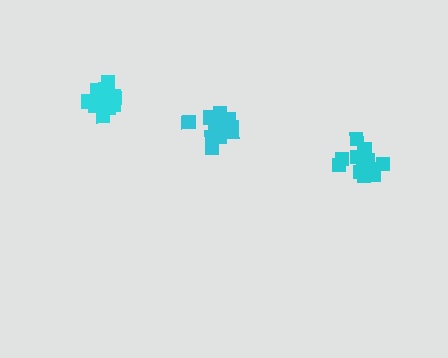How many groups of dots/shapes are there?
There are 3 groups.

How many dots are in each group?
Group 1: 14 dots, Group 2: 12 dots, Group 3: 18 dots (44 total).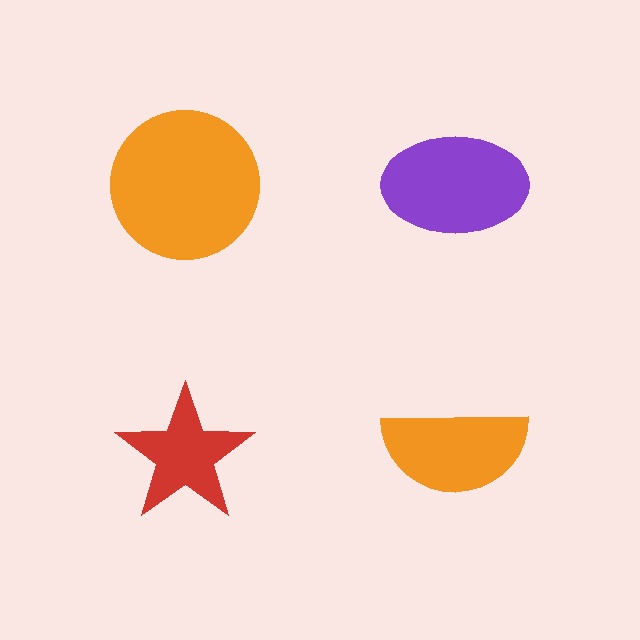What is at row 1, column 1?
An orange circle.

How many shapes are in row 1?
2 shapes.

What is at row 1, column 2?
A purple ellipse.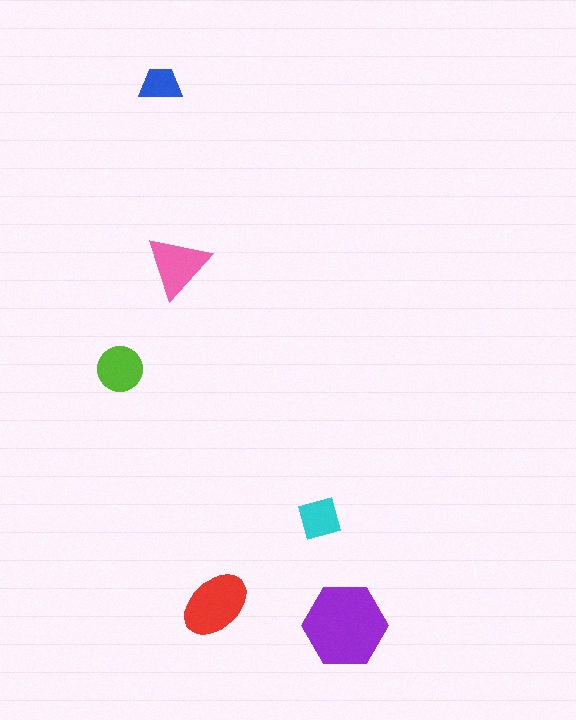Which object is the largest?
The purple hexagon.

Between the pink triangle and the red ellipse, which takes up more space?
The red ellipse.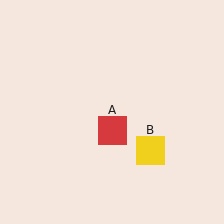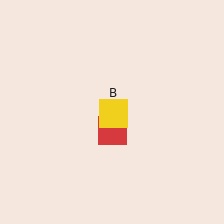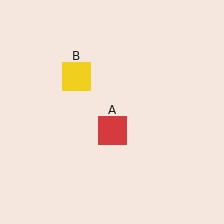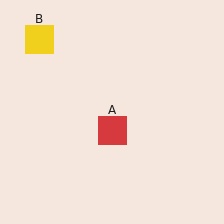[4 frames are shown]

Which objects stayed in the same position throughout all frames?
Red square (object A) remained stationary.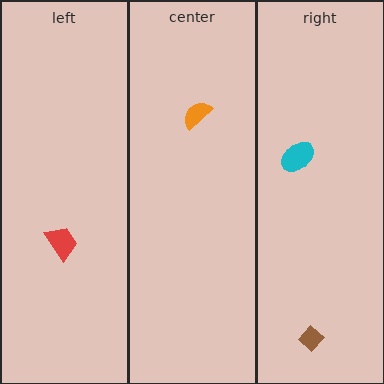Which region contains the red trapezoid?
The left region.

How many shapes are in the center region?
1.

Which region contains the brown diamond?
The right region.